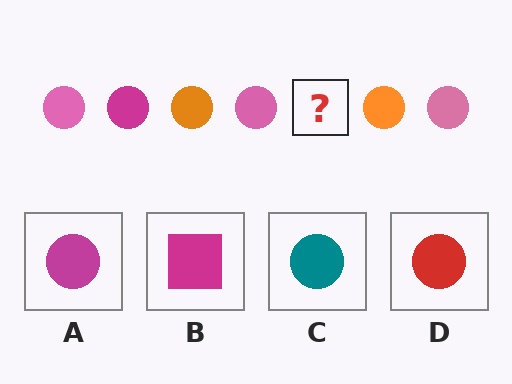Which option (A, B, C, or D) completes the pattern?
A.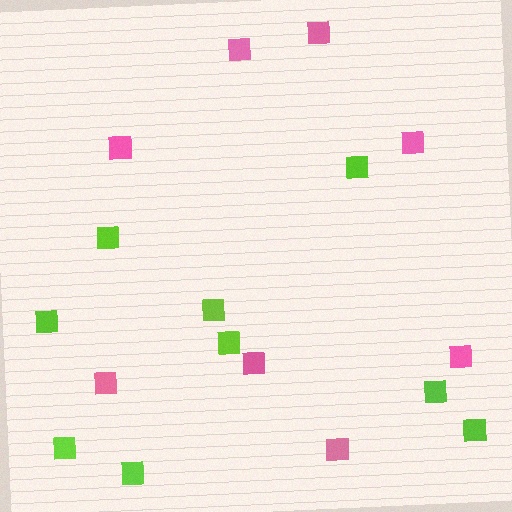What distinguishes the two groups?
There are 2 groups: one group of lime squares (9) and one group of pink squares (8).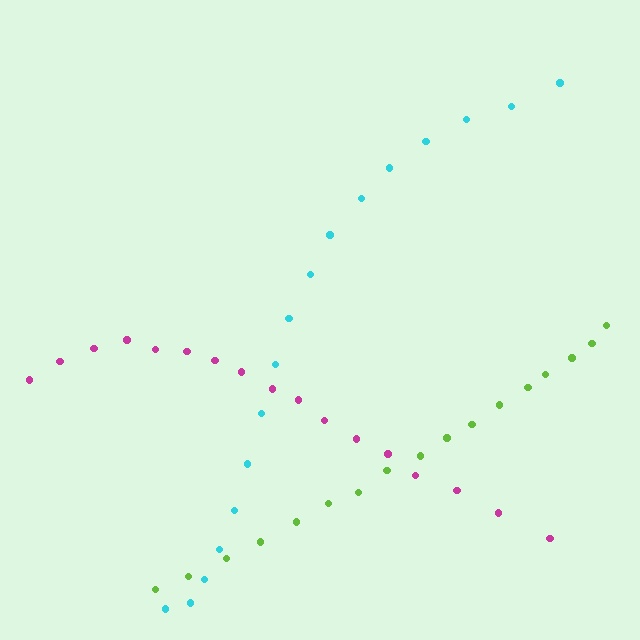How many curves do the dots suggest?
There are 3 distinct paths.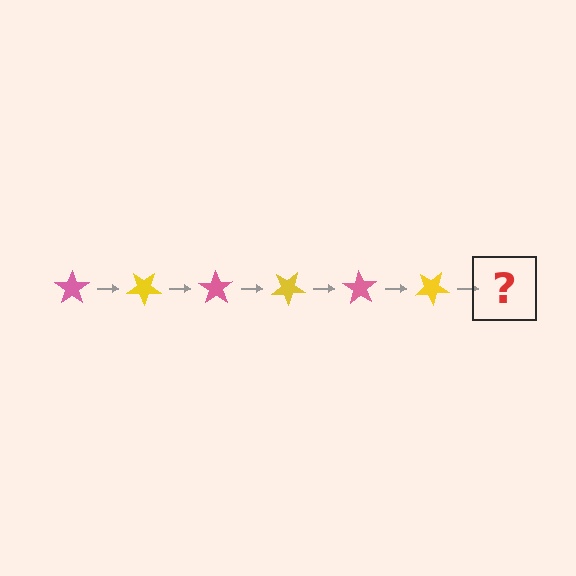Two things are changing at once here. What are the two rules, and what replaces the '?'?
The two rules are that it rotates 35 degrees each step and the color cycles through pink and yellow. The '?' should be a pink star, rotated 210 degrees from the start.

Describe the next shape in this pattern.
It should be a pink star, rotated 210 degrees from the start.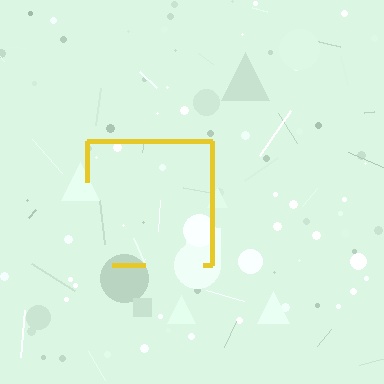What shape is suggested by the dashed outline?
The dashed outline suggests a square.